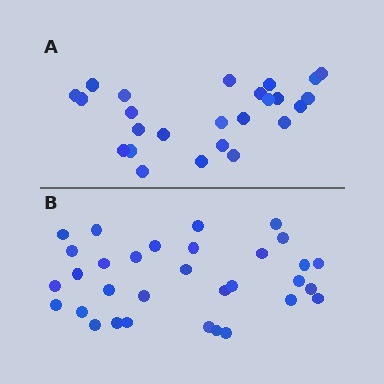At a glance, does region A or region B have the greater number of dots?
Region B (the bottom region) has more dots.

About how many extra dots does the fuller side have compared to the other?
Region B has roughly 8 or so more dots than region A.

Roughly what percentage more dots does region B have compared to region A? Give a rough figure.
About 30% more.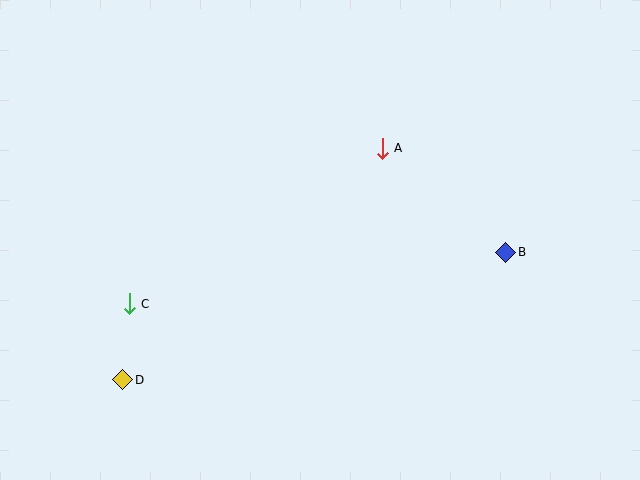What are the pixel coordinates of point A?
Point A is at (382, 148).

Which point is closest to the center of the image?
Point A at (382, 148) is closest to the center.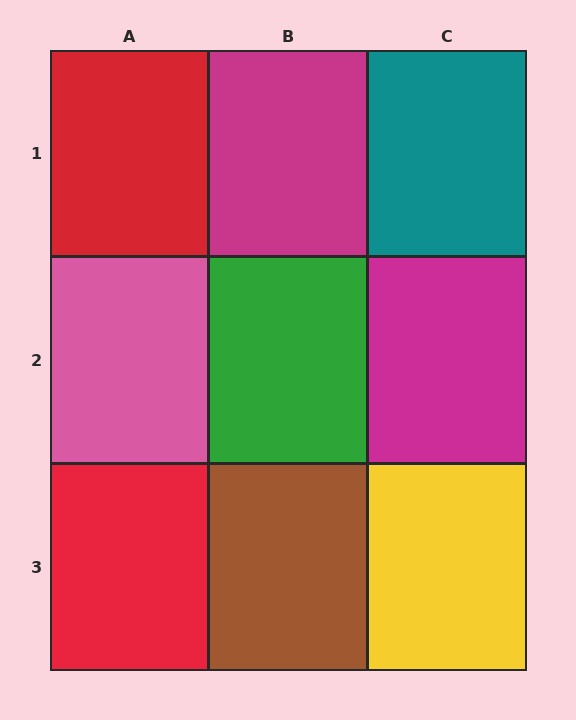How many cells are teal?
1 cell is teal.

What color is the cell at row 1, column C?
Teal.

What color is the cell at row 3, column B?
Brown.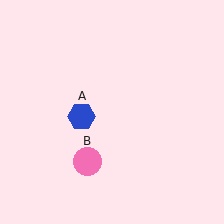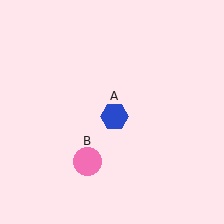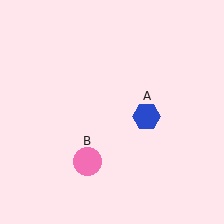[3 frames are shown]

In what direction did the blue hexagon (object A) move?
The blue hexagon (object A) moved right.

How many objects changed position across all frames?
1 object changed position: blue hexagon (object A).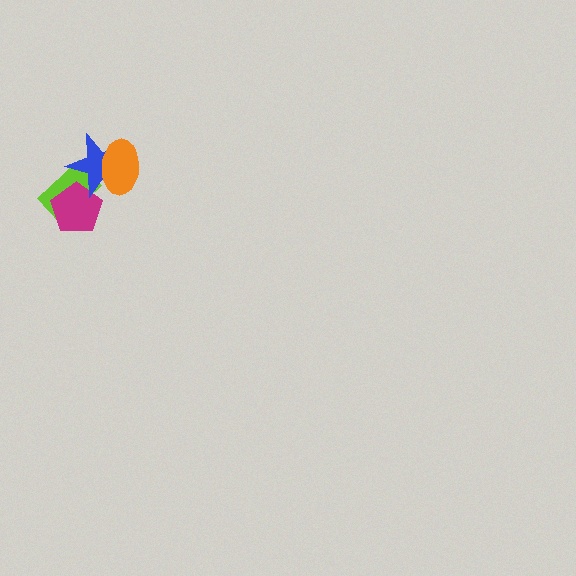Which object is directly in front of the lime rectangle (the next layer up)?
The magenta pentagon is directly in front of the lime rectangle.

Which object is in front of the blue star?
The orange ellipse is in front of the blue star.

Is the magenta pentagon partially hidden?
Yes, it is partially covered by another shape.